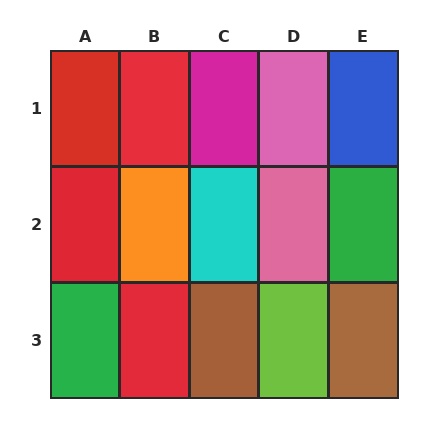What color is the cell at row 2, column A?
Red.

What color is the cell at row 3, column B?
Red.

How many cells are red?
4 cells are red.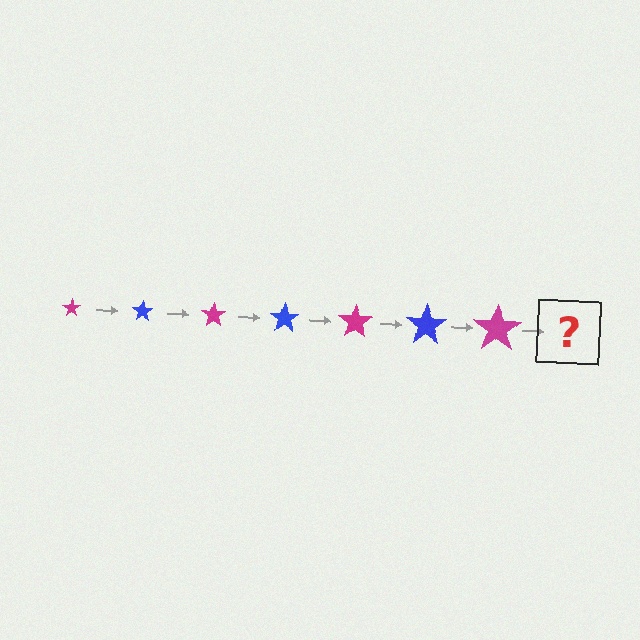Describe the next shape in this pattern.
It should be a blue star, larger than the previous one.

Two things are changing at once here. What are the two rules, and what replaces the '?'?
The two rules are that the star grows larger each step and the color cycles through magenta and blue. The '?' should be a blue star, larger than the previous one.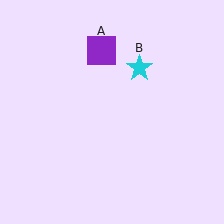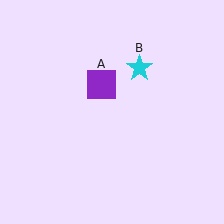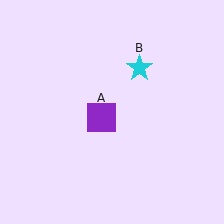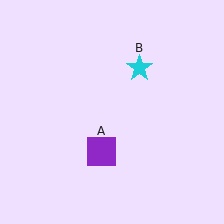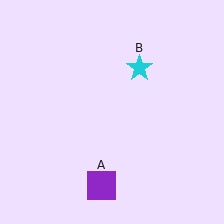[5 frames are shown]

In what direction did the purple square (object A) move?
The purple square (object A) moved down.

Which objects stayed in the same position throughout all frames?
Cyan star (object B) remained stationary.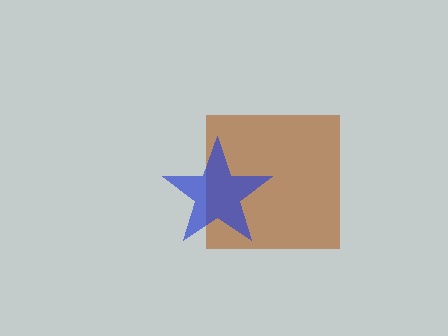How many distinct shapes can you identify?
There are 2 distinct shapes: a brown square, a blue star.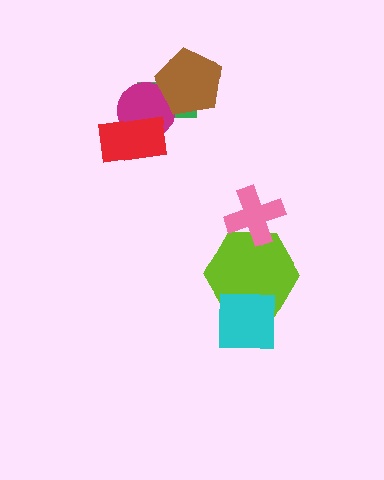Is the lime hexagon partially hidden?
Yes, it is partially covered by another shape.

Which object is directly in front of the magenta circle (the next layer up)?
The brown pentagon is directly in front of the magenta circle.